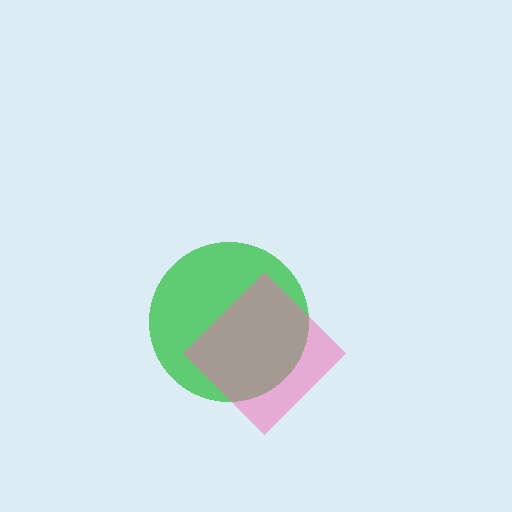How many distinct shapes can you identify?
There are 2 distinct shapes: a green circle, a pink diamond.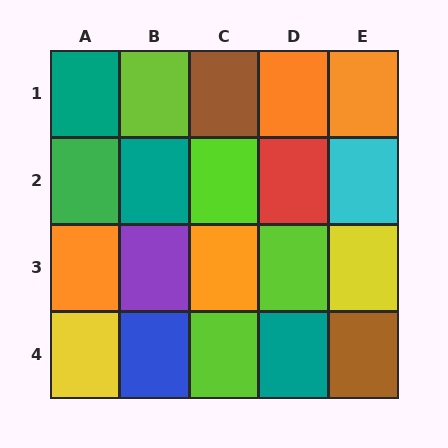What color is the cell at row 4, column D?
Teal.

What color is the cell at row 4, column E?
Brown.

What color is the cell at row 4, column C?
Lime.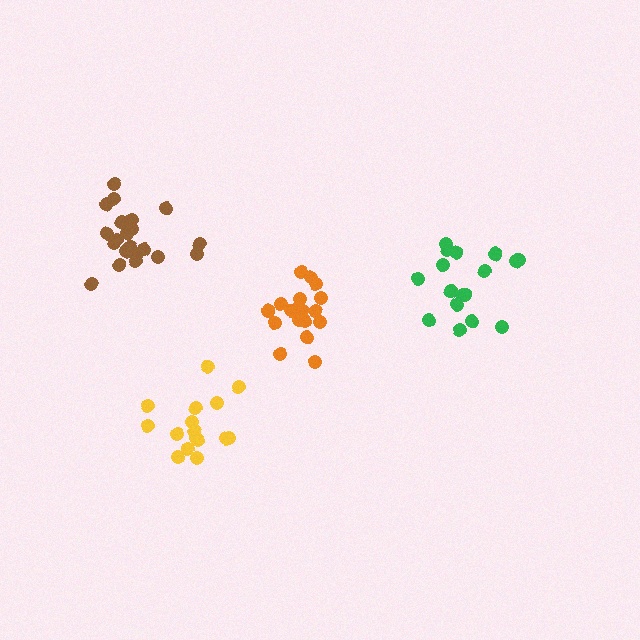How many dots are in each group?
Group 1: 19 dots, Group 2: 21 dots, Group 3: 17 dots, Group 4: 16 dots (73 total).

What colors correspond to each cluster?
The clusters are colored: orange, brown, green, yellow.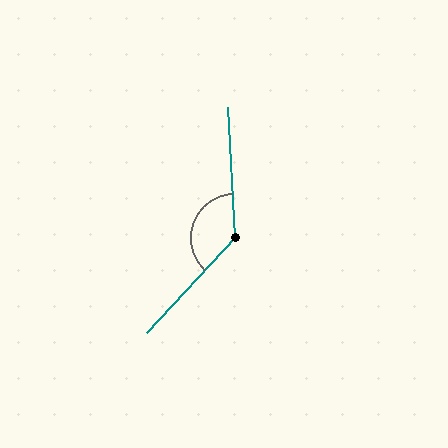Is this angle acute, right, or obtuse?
It is obtuse.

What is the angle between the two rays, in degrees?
Approximately 135 degrees.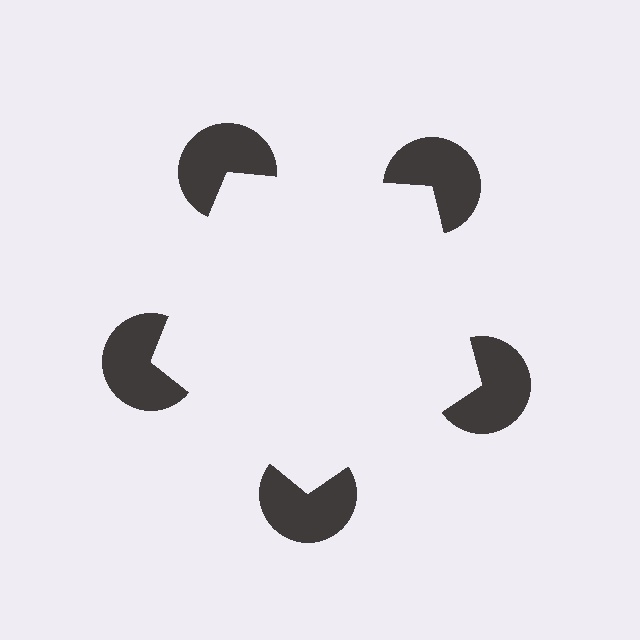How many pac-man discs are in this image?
There are 5 — one at each vertex of the illusory pentagon.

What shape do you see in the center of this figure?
An illusory pentagon — its edges are inferred from the aligned wedge cuts in the pac-man discs, not physically drawn.